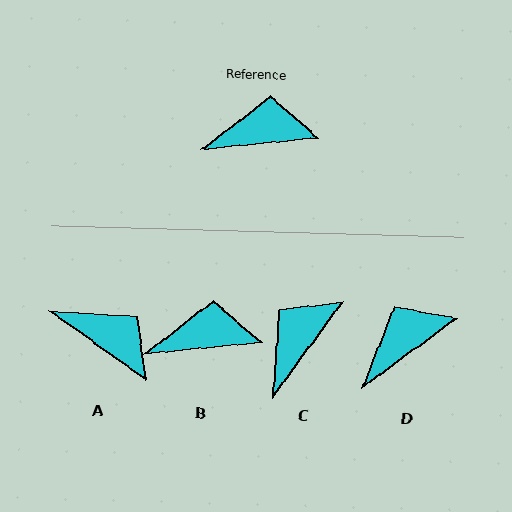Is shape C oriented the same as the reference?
No, it is off by about 48 degrees.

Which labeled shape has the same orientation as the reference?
B.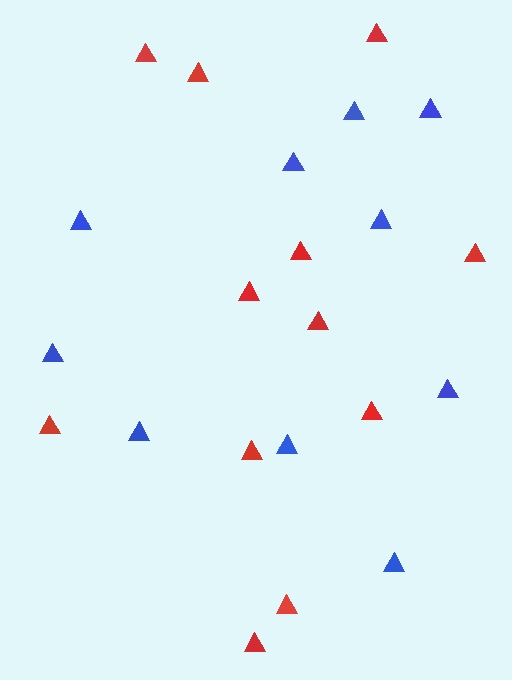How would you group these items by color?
There are 2 groups: one group of blue triangles (10) and one group of red triangles (12).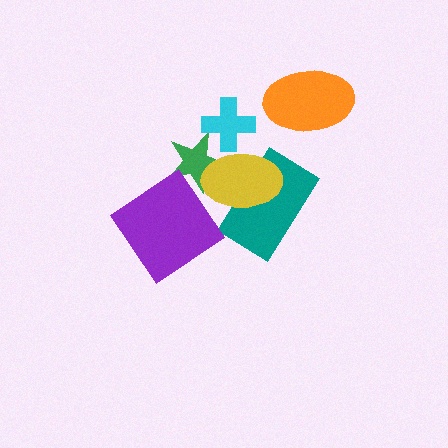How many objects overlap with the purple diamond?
0 objects overlap with the purple diamond.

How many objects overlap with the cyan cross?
2 objects overlap with the cyan cross.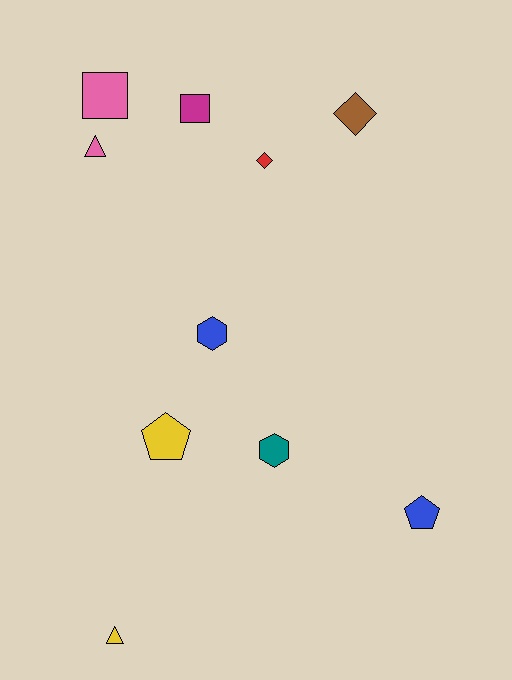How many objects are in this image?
There are 10 objects.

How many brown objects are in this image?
There is 1 brown object.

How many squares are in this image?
There are 2 squares.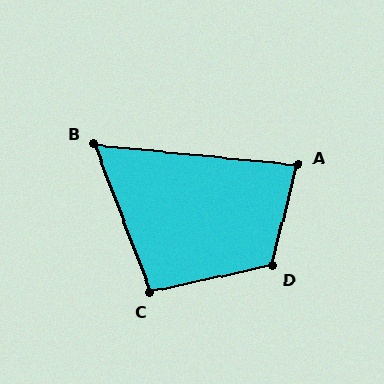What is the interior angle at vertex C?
Approximately 98 degrees (obtuse).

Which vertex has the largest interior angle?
D, at approximately 116 degrees.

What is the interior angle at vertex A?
Approximately 82 degrees (acute).